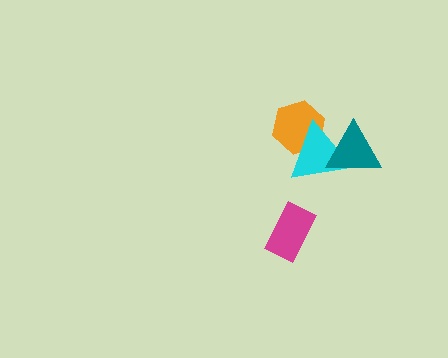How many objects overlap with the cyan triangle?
2 objects overlap with the cyan triangle.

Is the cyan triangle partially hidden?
Yes, it is partially covered by another shape.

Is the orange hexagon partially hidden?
Yes, it is partially covered by another shape.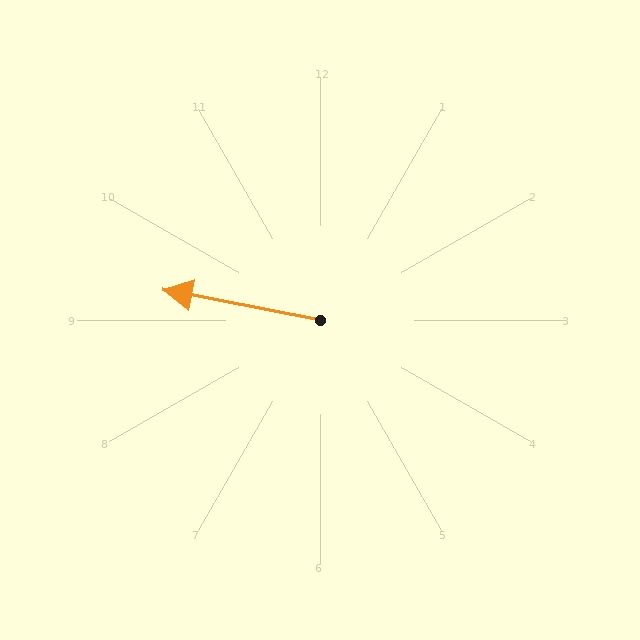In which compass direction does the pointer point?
West.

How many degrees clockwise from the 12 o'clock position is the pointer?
Approximately 281 degrees.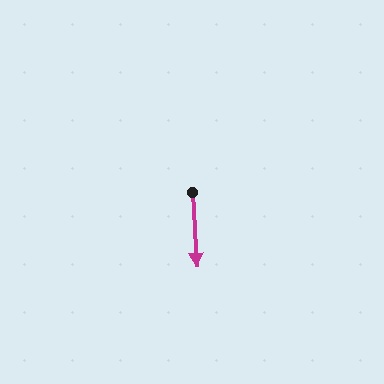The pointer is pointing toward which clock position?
Roughly 6 o'clock.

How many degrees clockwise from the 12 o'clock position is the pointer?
Approximately 176 degrees.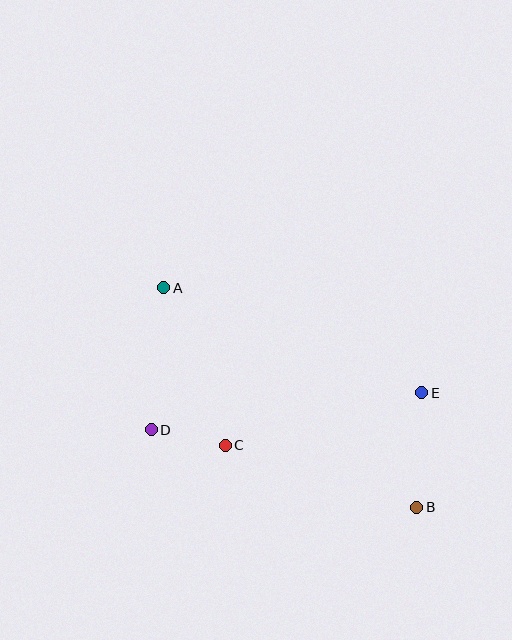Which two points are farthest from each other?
Points A and B are farthest from each other.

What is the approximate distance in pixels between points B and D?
The distance between B and D is approximately 277 pixels.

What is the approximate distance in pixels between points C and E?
The distance between C and E is approximately 204 pixels.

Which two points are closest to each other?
Points C and D are closest to each other.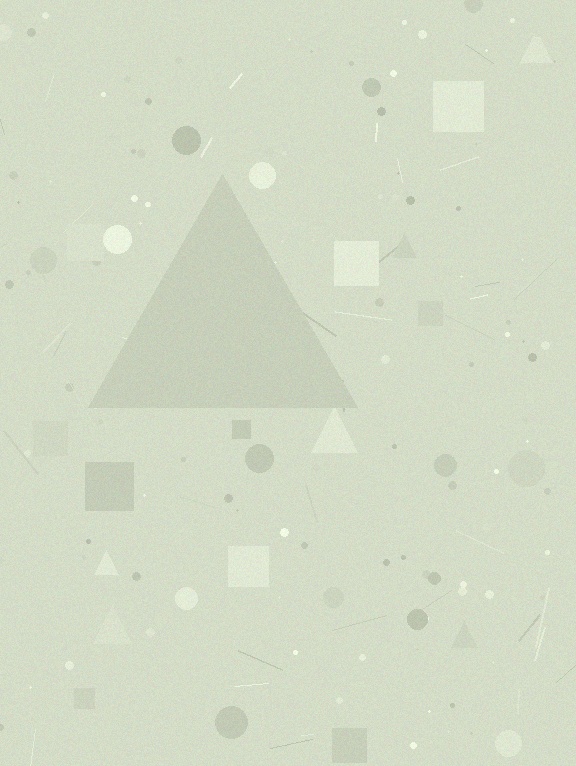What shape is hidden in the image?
A triangle is hidden in the image.